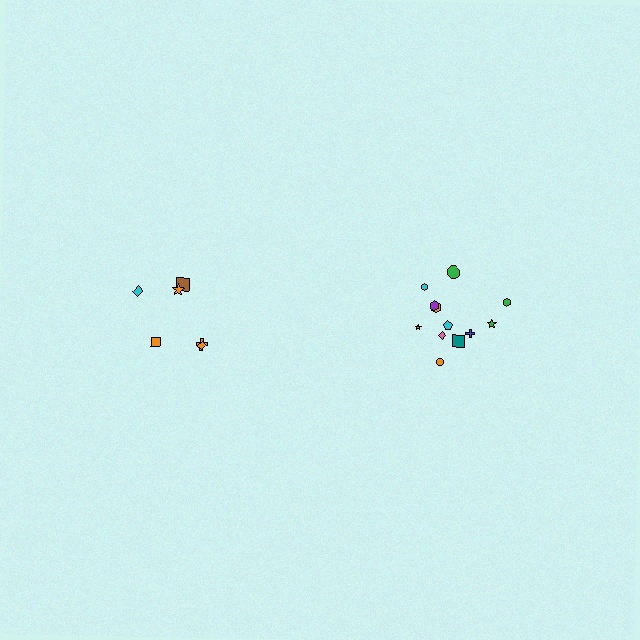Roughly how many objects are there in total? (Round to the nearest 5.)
Roughly 20 objects in total.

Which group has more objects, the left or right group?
The right group.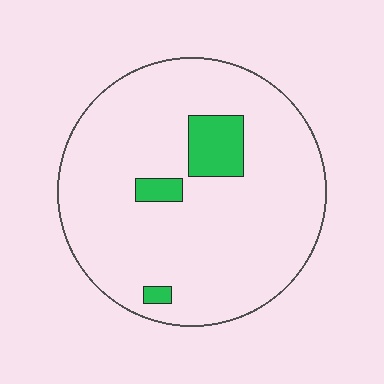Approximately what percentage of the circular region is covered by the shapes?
Approximately 10%.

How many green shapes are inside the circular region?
3.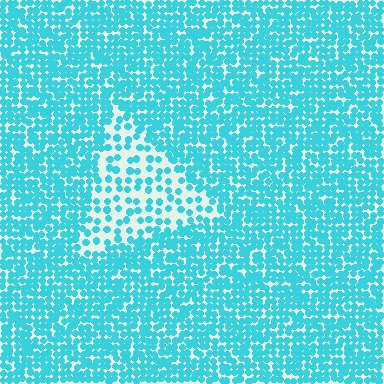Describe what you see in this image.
The image contains small cyan elements arranged at two different densities. A triangle-shaped region is visible where the elements are less densely packed than the surrounding area.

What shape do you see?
I see a triangle.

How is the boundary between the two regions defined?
The boundary is defined by a change in element density (approximately 2.4x ratio). All elements are the same color, size, and shape.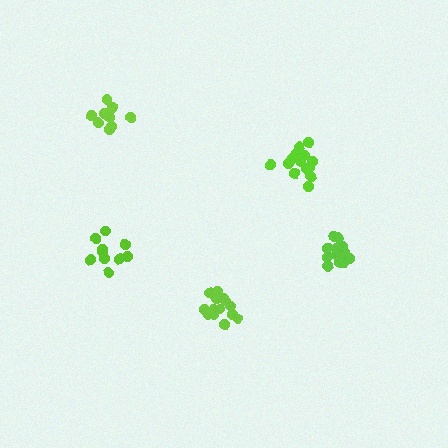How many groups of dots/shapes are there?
There are 5 groups.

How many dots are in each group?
Group 1: 14 dots, Group 2: 11 dots, Group 3: 14 dots, Group 4: 16 dots, Group 5: 10 dots (65 total).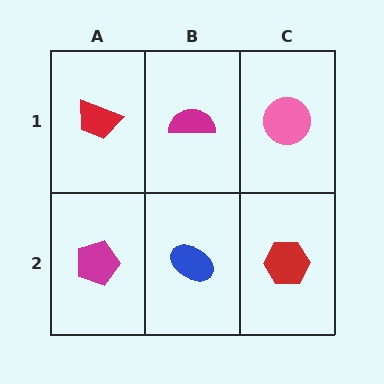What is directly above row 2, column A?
A red trapezoid.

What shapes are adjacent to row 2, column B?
A magenta semicircle (row 1, column B), a magenta pentagon (row 2, column A), a red hexagon (row 2, column C).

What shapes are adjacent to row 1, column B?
A blue ellipse (row 2, column B), a red trapezoid (row 1, column A), a pink circle (row 1, column C).